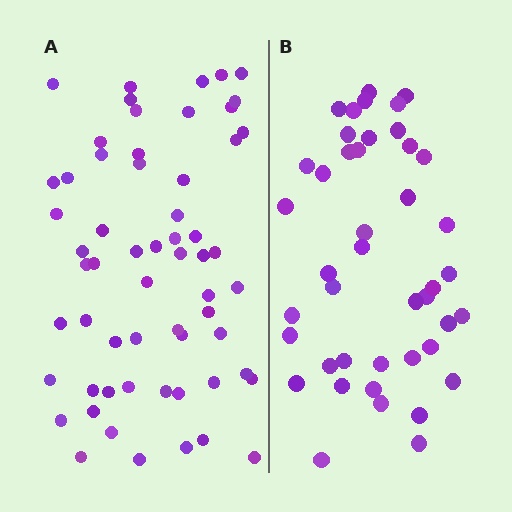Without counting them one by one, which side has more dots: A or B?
Region A (the left region) has more dots.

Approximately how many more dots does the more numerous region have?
Region A has approximately 15 more dots than region B.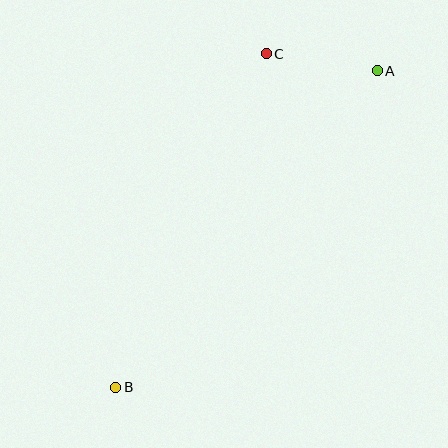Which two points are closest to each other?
Points A and C are closest to each other.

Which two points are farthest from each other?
Points A and B are farthest from each other.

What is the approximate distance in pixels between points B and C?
The distance between B and C is approximately 366 pixels.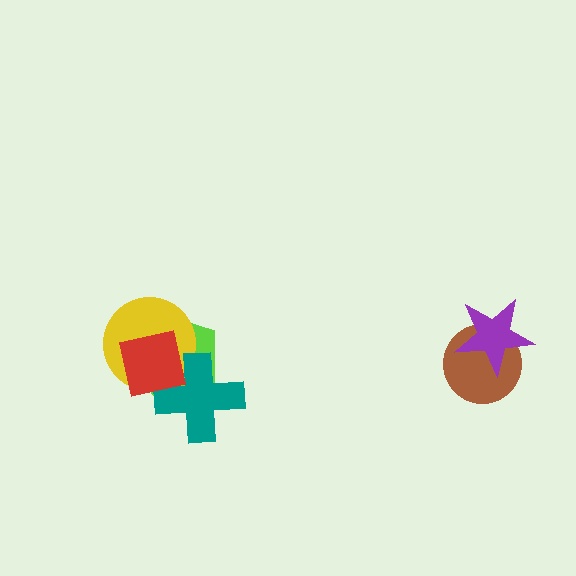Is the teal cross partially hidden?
Yes, it is partially covered by another shape.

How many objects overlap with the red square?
3 objects overlap with the red square.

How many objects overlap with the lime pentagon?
3 objects overlap with the lime pentagon.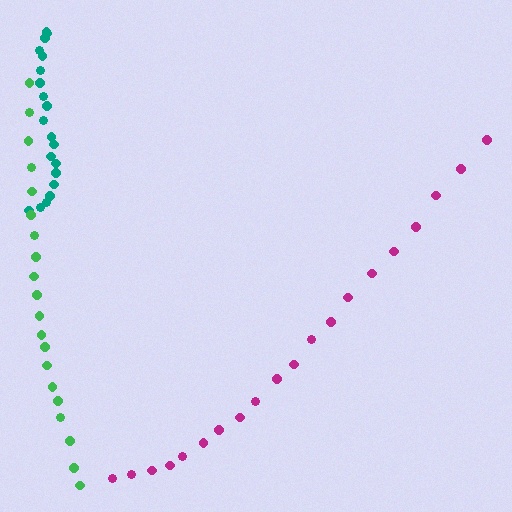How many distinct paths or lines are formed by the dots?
There are 3 distinct paths.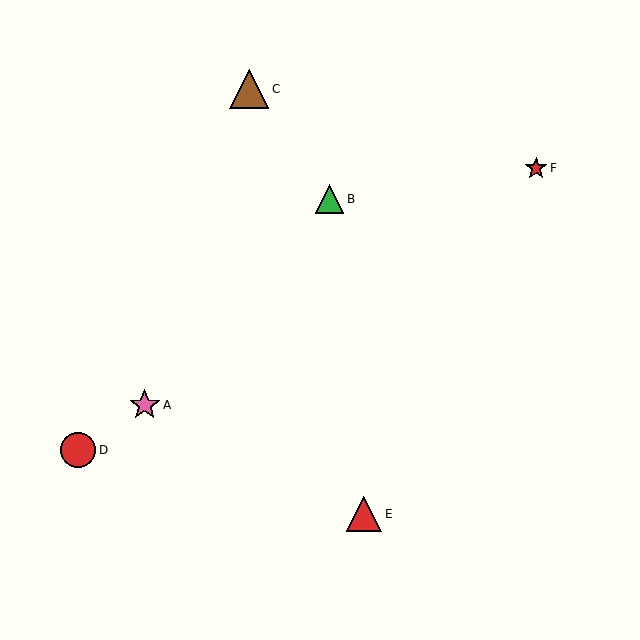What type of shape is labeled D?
Shape D is a red circle.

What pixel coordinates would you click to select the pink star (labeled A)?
Click at (145, 405) to select the pink star A.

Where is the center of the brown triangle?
The center of the brown triangle is at (249, 89).